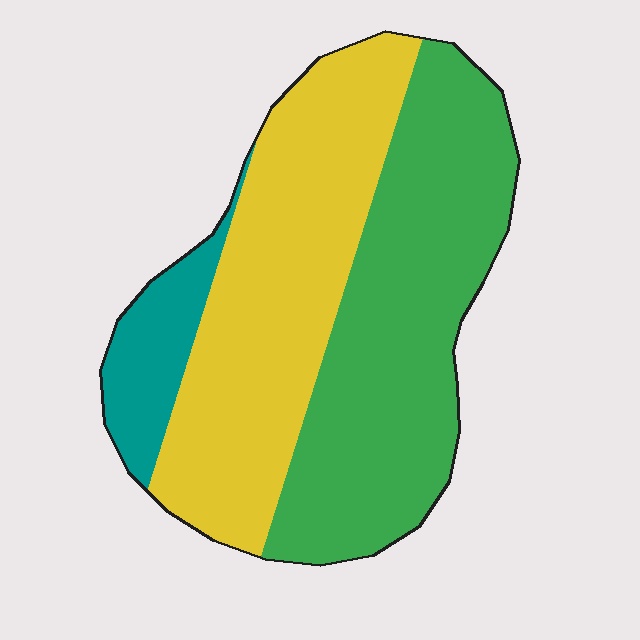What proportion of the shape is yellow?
Yellow takes up about two fifths (2/5) of the shape.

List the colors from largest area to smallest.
From largest to smallest: green, yellow, teal.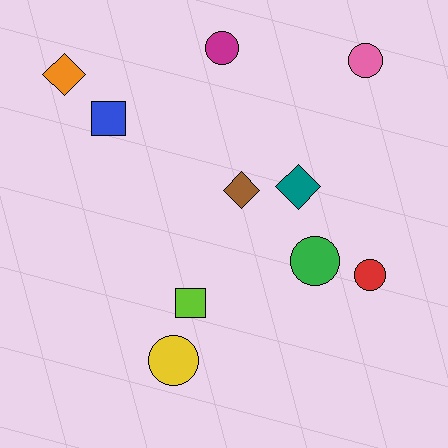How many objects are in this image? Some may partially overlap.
There are 10 objects.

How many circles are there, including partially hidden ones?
There are 5 circles.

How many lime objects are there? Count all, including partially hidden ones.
There is 1 lime object.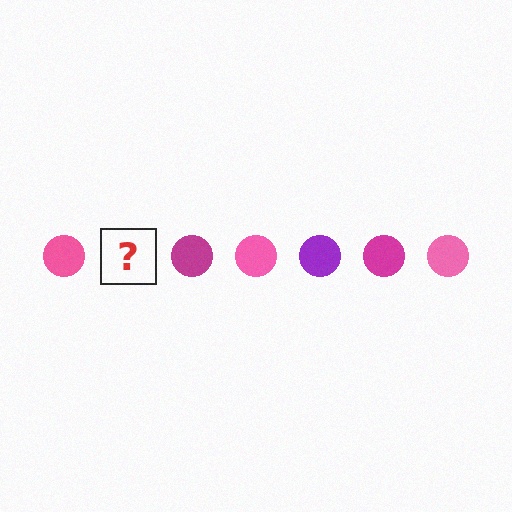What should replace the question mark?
The question mark should be replaced with a purple circle.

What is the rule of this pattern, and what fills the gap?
The rule is that the pattern cycles through pink, purple, magenta circles. The gap should be filled with a purple circle.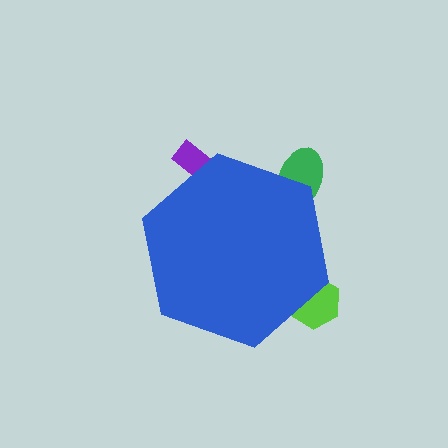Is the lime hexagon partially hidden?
Yes, the lime hexagon is partially hidden behind the blue hexagon.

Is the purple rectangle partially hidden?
Yes, the purple rectangle is partially hidden behind the blue hexagon.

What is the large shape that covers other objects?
A blue hexagon.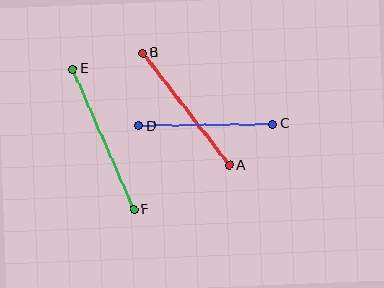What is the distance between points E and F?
The distance is approximately 154 pixels.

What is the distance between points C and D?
The distance is approximately 134 pixels.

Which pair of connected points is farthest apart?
Points E and F are farthest apart.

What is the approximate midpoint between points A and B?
The midpoint is at approximately (186, 109) pixels.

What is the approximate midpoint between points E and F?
The midpoint is at approximately (103, 139) pixels.